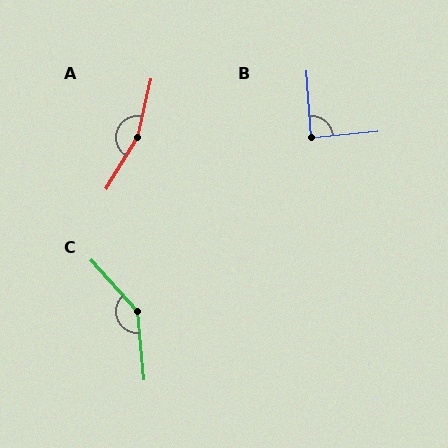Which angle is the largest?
A, at approximately 161 degrees.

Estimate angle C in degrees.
Approximately 143 degrees.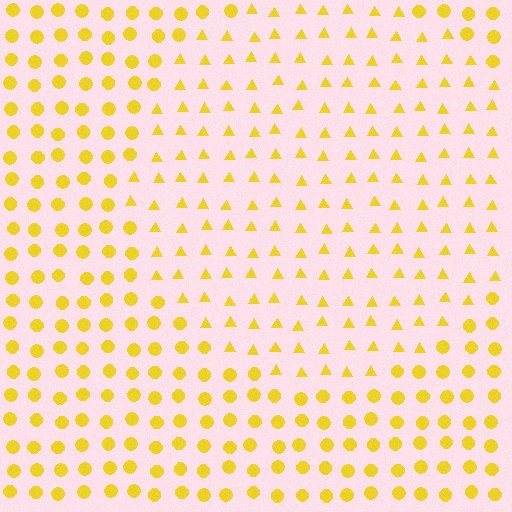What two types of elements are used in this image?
The image uses triangles inside the circle region and circles outside it.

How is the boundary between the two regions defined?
The boundary is defined by a change in element shape: triangles inside vs. circles outside. All elements share the same color and spacing.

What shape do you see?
I see a circle.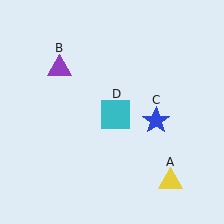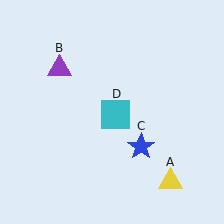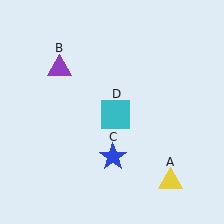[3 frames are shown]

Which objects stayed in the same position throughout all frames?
Yellow triangle (object A) and purple triangle (object B) and cyan square (object D) remained stationary.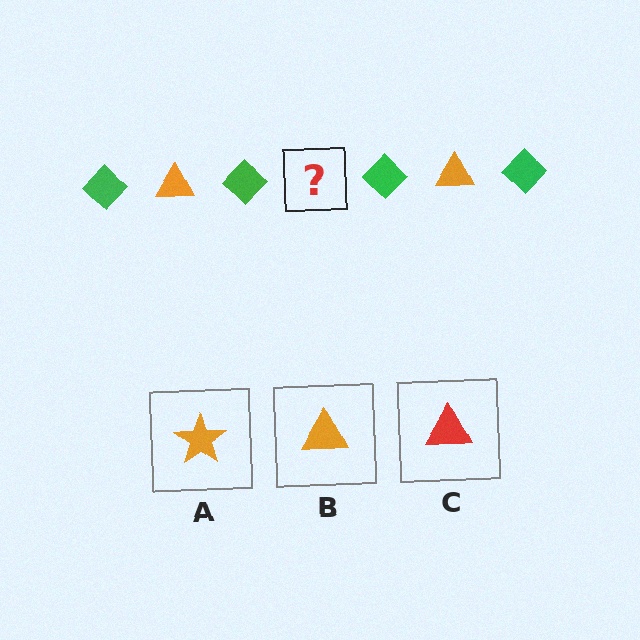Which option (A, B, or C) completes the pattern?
B.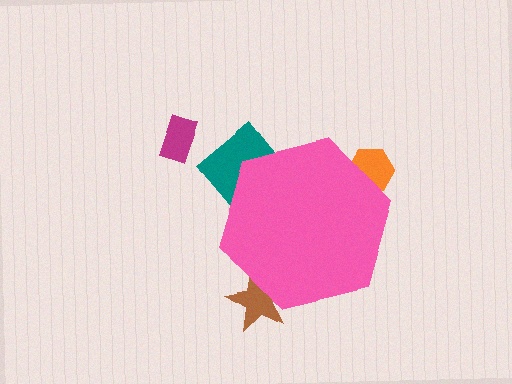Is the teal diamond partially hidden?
Yes, the teal diamond is partially hidden behind the pink hexagon.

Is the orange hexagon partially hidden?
Yes, the orange hexagon is partially hidden behind the pink hexagon.